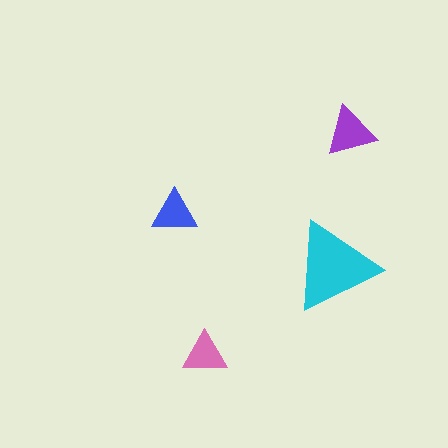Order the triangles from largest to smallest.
the cyan one, the purple one, the blue one, the pink one.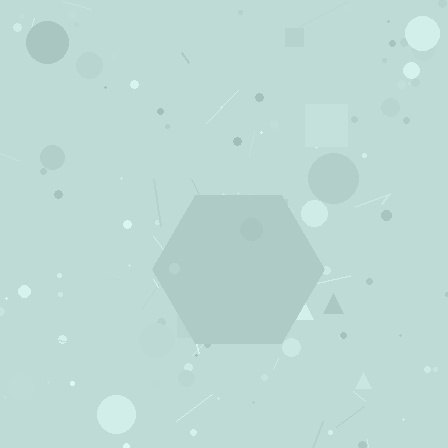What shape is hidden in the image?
A hexagon is hidden in the image.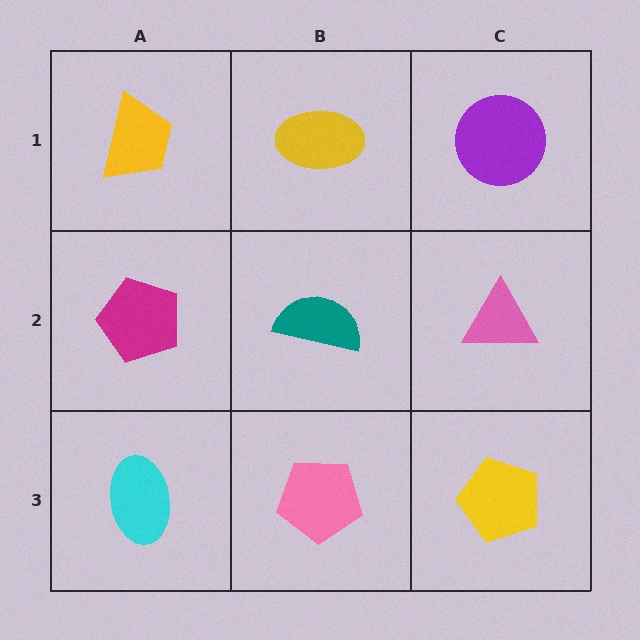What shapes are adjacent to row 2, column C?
A purple circle (row 1, column C), a yellow pentagon (row 3, column C), a teal semicircle (row 2, column B).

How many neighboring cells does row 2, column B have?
4.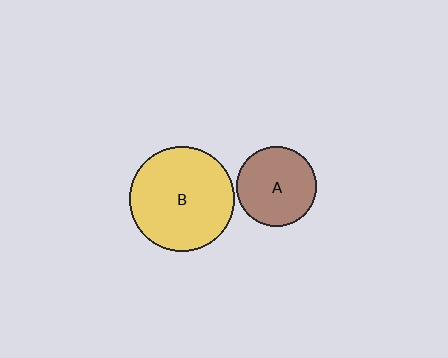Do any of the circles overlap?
No, none of the circles overlap.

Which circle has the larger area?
Circle B (yellow).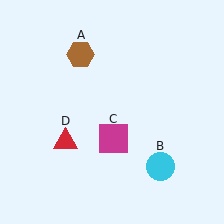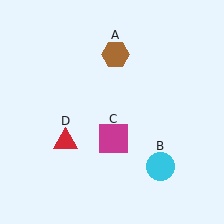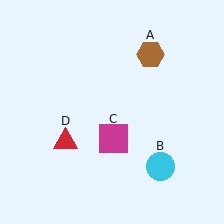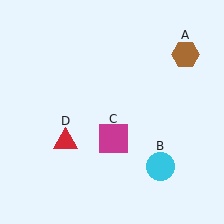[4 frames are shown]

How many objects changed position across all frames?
1 object changed position: brown hexagon (object A).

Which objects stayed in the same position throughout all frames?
Cyan circle (object B) and magenta square (object C) and red triangle (object D) remained stationary.